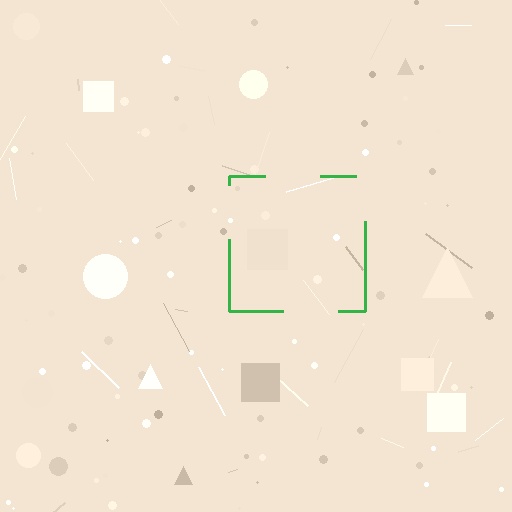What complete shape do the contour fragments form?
The contour fragments form a square.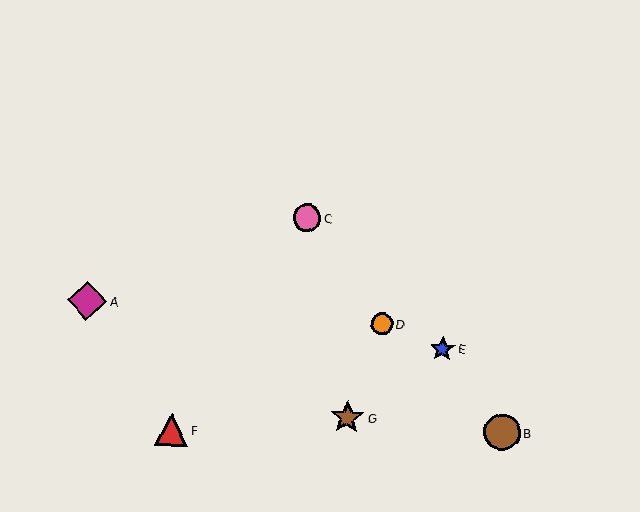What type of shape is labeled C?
Shape C is a pink circle.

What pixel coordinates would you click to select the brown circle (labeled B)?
Click at (502, 432) to select the brown circle B.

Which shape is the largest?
The magenta diamond (labeled A) is the largest.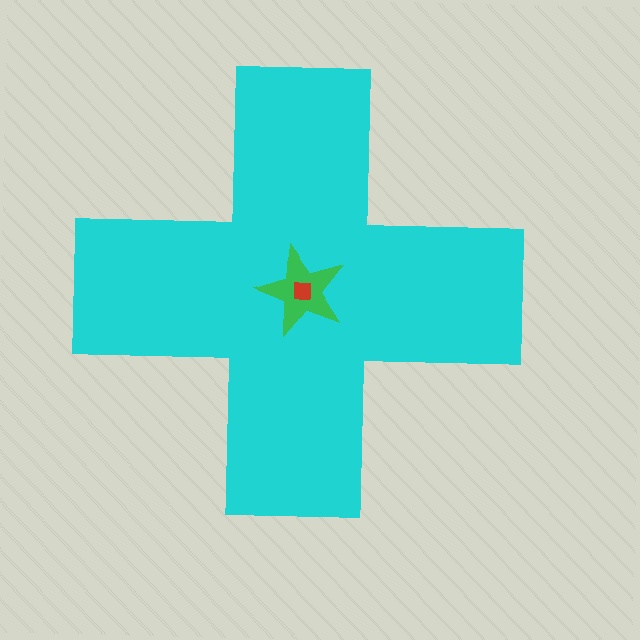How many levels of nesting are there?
3.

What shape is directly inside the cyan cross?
The green star.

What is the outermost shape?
The cyan cross.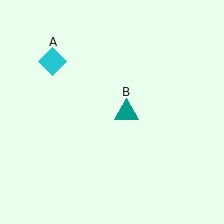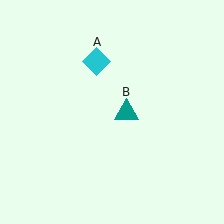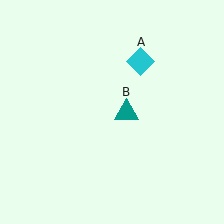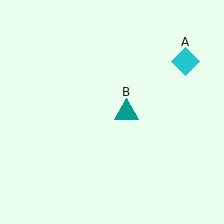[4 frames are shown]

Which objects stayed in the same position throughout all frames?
Teal triangle (object B) remained stationary.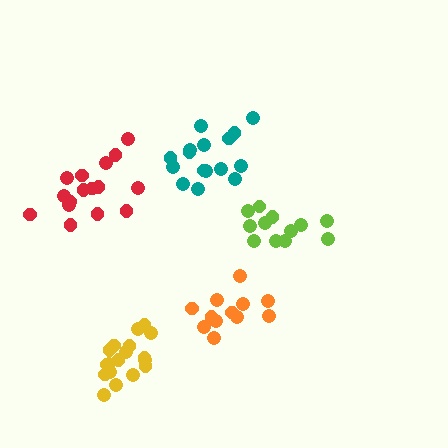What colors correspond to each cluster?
The clusters are colored: yellow, orange, teal, red, lime.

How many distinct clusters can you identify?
There are 5 distinct clusters.